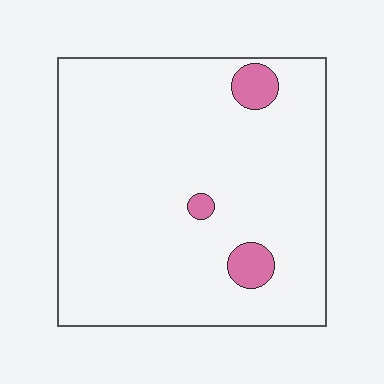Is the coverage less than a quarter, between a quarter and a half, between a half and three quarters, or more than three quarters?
Less than a quarter.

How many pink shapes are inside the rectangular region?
3.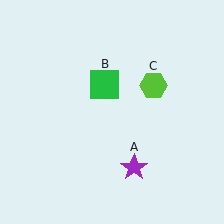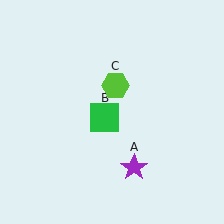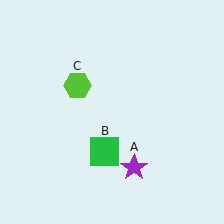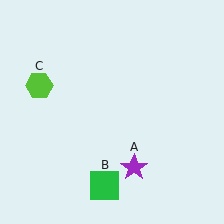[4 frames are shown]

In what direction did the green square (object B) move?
The green square (object B) moved down.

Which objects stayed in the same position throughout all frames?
Purple star (object A) remained stationary.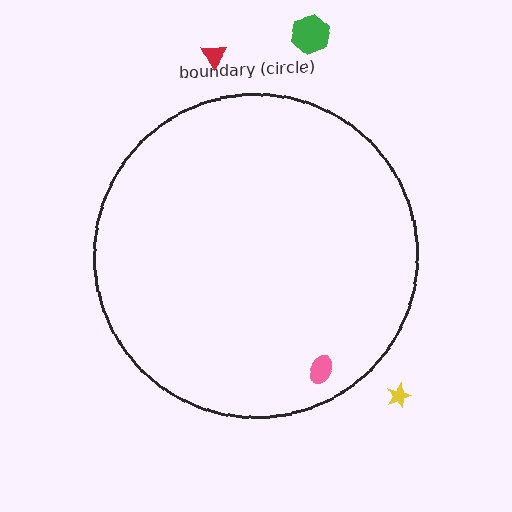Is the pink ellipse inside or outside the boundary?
Inside.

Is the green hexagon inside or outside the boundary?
Outside.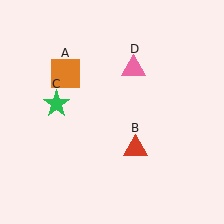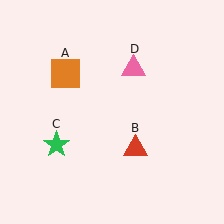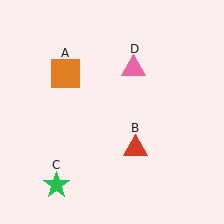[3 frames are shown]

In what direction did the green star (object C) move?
The green star (object C) moved down.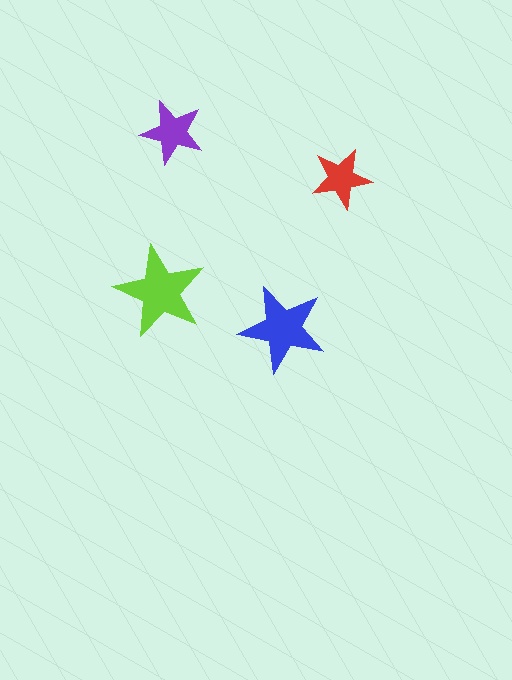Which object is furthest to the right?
The red star is rightmost.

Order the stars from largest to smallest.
the lime one, the blue one, the purple one, the red one.